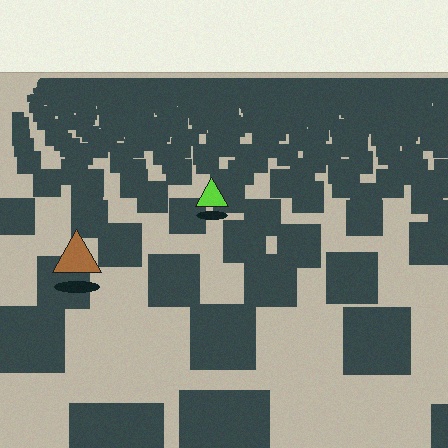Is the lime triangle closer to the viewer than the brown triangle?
No. The brown triangle is closer — you can tell from the texture gradient: the ground texture is coarser near it.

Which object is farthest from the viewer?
The lime triangle is farthest from the viewer. It appears smaller and the ground texture around it is denser.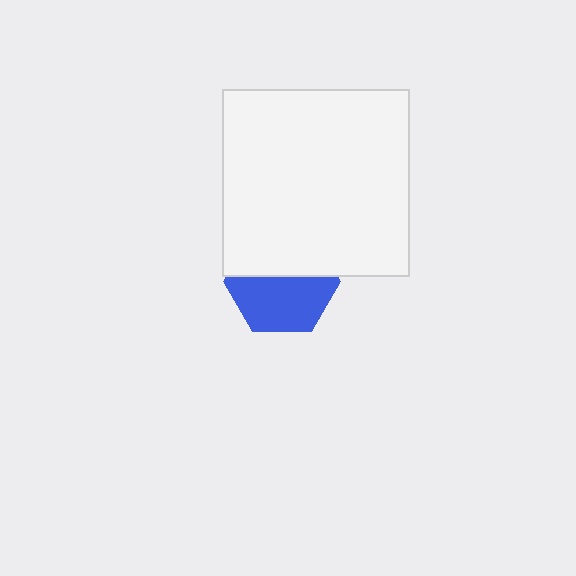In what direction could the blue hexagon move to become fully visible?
The blue hexagon could move down. That would shift it out from behind the white square entirely.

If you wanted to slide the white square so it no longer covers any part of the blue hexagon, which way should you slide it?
Slide it up — that is the most direct way to separate the two shapes.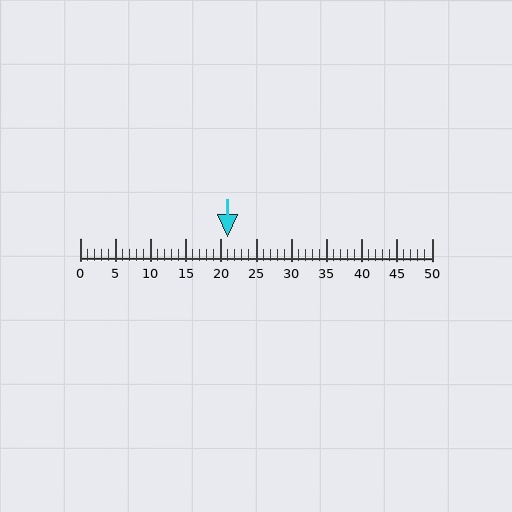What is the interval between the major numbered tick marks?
The major tick marks are spaced 5 units apart.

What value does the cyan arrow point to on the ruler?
The cyan arrow points to approximately 21.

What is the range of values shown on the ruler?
The ruler shows values from 0 to 50.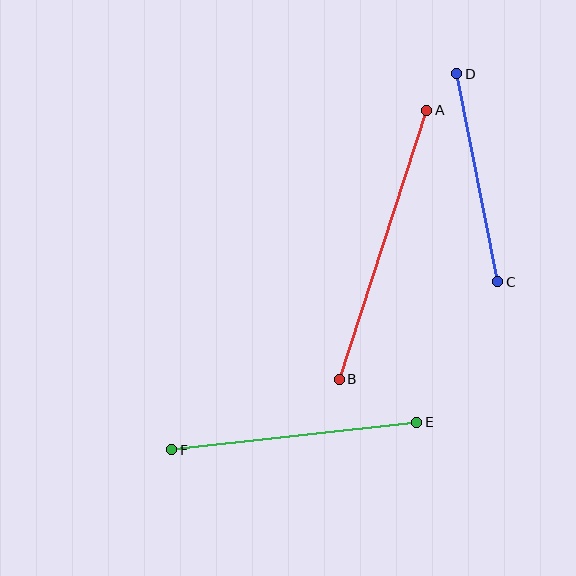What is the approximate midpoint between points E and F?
The midpoint is at approximately (294, 436) pixels.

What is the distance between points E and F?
The distance is approximately 247 pixels.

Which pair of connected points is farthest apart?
Points A and B are farthest apart.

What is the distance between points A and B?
The distance is approximately 283 pixels.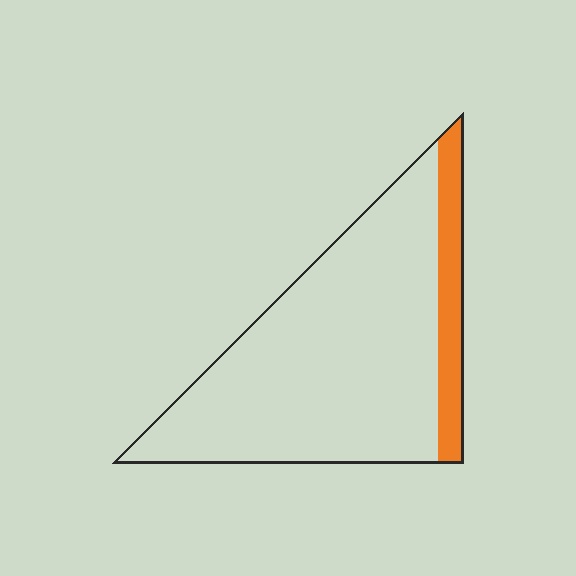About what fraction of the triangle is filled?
About one eighth (1/8).